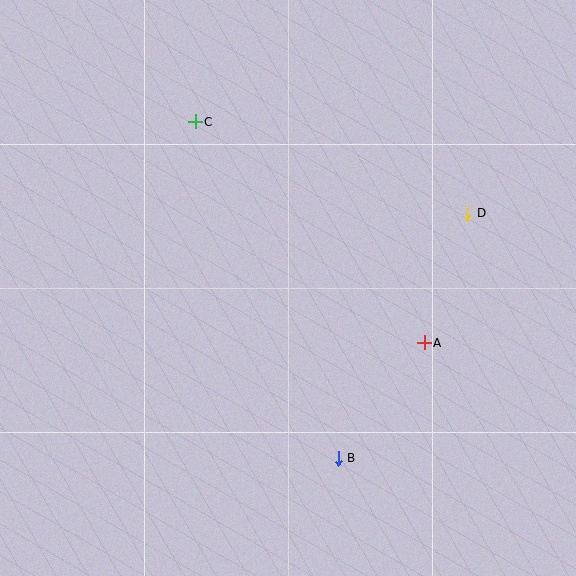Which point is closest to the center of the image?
Point A at (424, 343) is closest to the center.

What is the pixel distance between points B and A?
The distance between B and A is 144 pixels.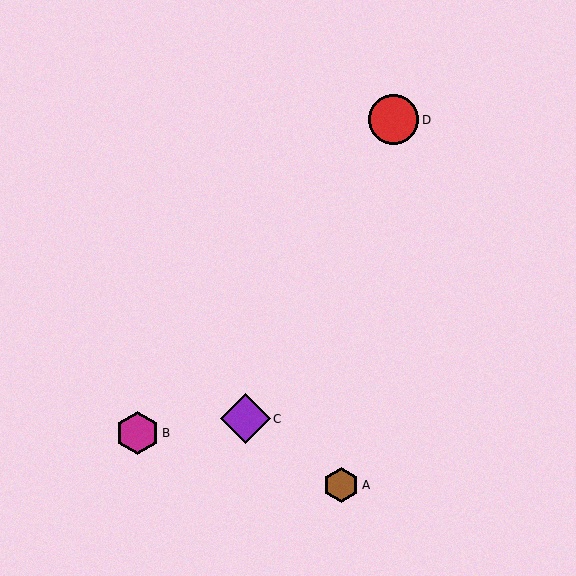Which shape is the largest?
The red circle (labeled D) is the largest.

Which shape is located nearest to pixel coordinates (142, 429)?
The magenta hexagon (labeled B) at (137, 433) is nearest to that location.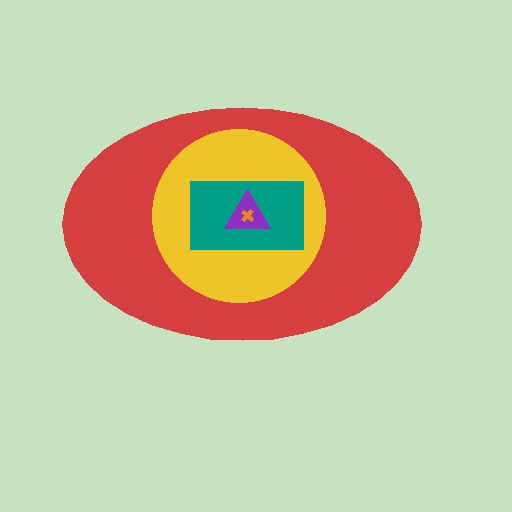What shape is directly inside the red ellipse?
The yellow circle.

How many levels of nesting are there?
5.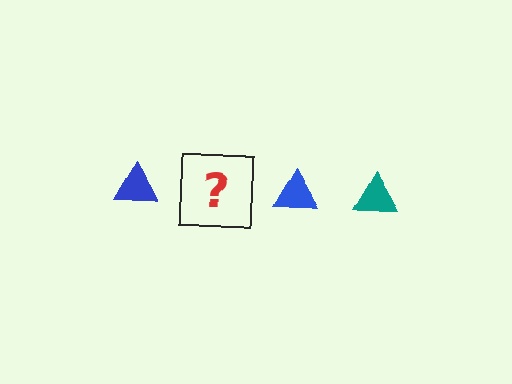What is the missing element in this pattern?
The missing element is a teal triangle.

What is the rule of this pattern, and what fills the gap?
The rule is that the pattern cycles through blue, teal triangles. The gap should be filled with a teal triangle.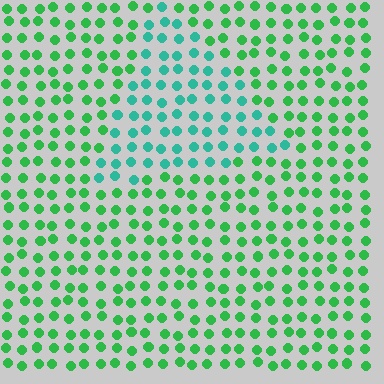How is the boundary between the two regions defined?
The boundary is defined purely by a slight shift in hue (about 36 degrees). Spacing, size, and orientation are identical on both sides.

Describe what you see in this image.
The image is filled with small green elements in a uniform arrangement. A triangle-shaped region is visible where the elements are tinted to a slightly different hue, forming a subtle color boundary.